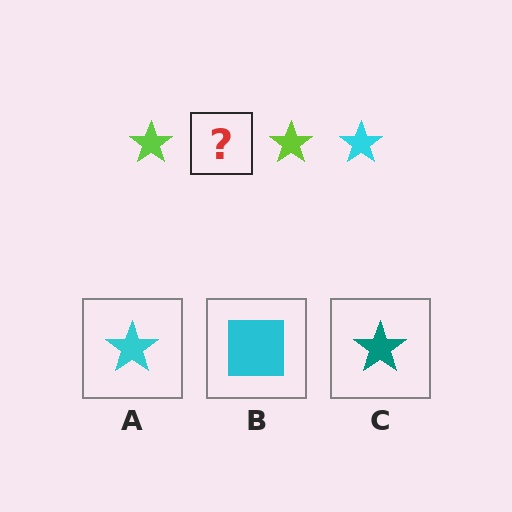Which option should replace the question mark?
Option A.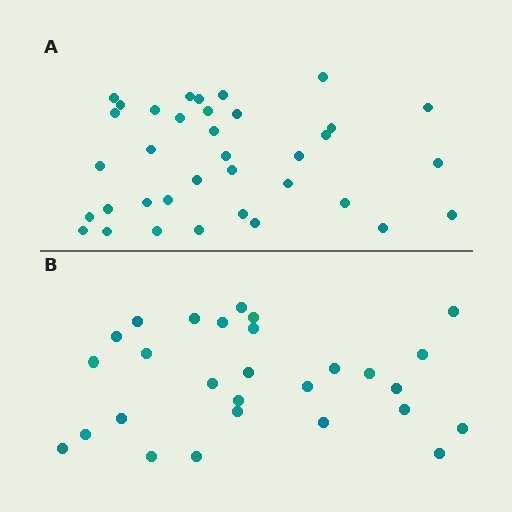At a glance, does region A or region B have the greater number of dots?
Region A (the top region) has more dots.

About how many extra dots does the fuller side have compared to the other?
Region A has roughly 8 or so more dots than region B.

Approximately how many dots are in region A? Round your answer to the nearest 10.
About 40 dots. (The exact count is 36, which rounds to 40.)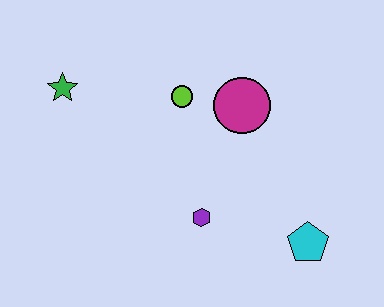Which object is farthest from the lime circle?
The cyan pentagon is farthest from the lime circle.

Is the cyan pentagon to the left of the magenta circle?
No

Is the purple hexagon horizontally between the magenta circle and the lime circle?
Yes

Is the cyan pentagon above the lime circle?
No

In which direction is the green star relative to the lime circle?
The green star is to the left of the lime circle.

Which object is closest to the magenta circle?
The lime circle is closest to the magenta circle.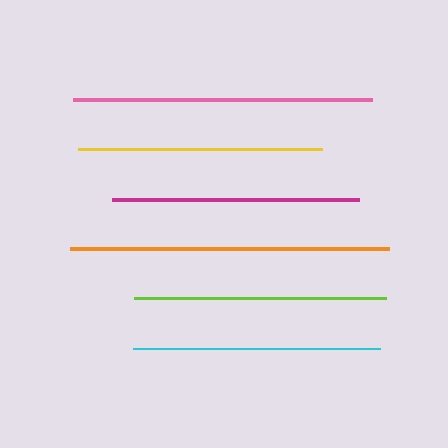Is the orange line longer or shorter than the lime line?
The orange line is longer than the lime line.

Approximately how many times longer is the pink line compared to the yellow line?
The pink line is approximately 1.2 times the length of the yellow line.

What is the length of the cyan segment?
The cyan segment is approximately 247 pixels long.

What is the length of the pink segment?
The pink segment is approximately 298 pixels long.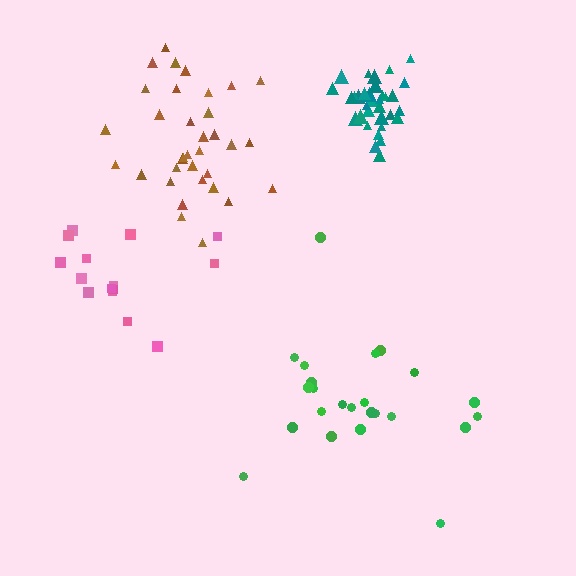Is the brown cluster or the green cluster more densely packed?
Brown.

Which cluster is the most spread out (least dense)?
Green.